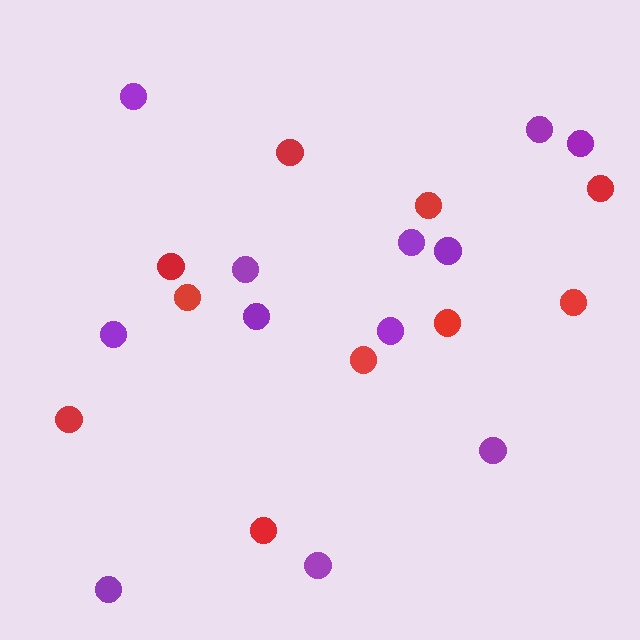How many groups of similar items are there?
There are 2 groups: one group of red circles (10) and one group of purple circles (12).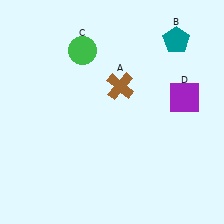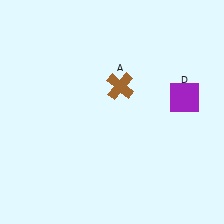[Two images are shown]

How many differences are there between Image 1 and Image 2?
There are 2 differences between the two images.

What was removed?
The teal pentagon (B), the green circle (C) were removed in Image 2.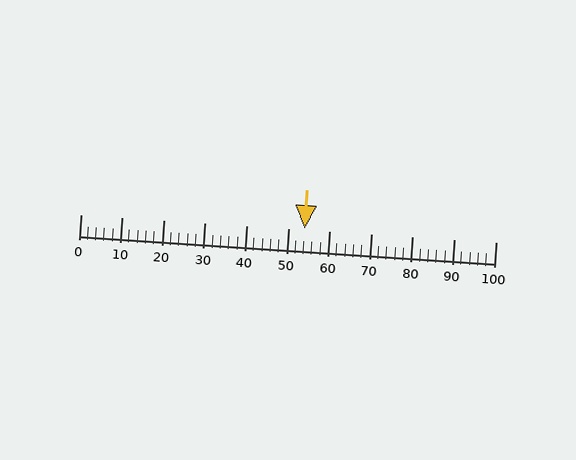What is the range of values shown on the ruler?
The ruler shows values from 0 to 100.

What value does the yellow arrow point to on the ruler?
The yellow arrow points to approximately 54.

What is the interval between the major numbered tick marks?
The major tick marks are spaced 10 units apart.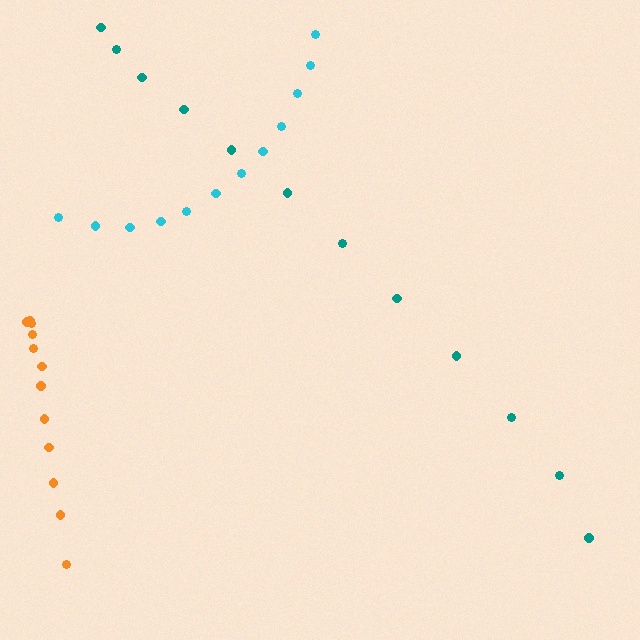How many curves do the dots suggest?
There are 3 distinct paths.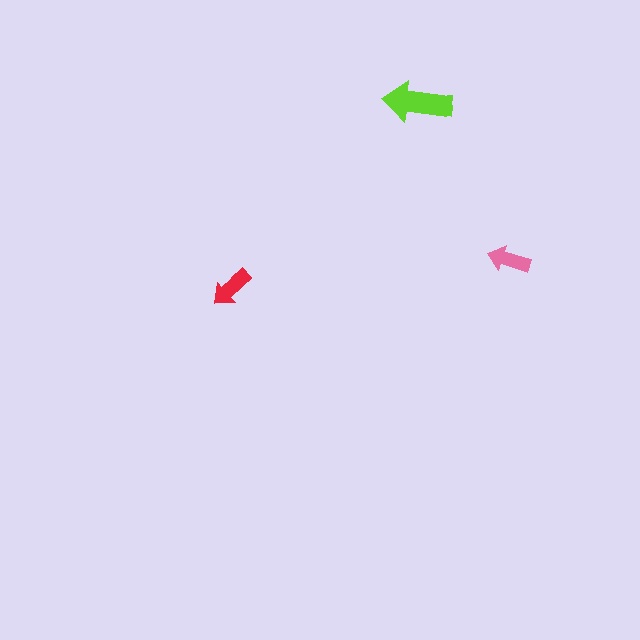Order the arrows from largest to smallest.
the lime one, the red one, the pink one.